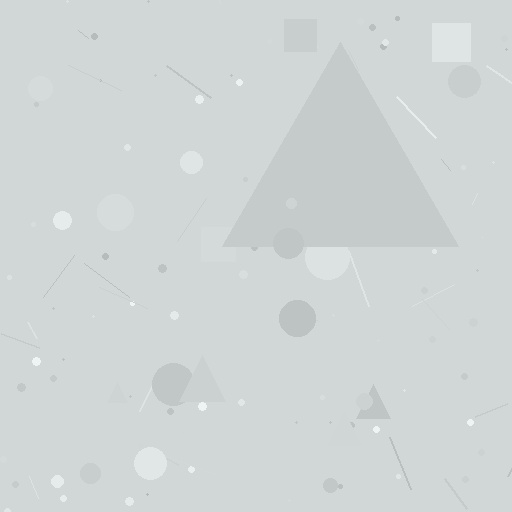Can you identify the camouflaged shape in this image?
The camouflaged shape is a triangle.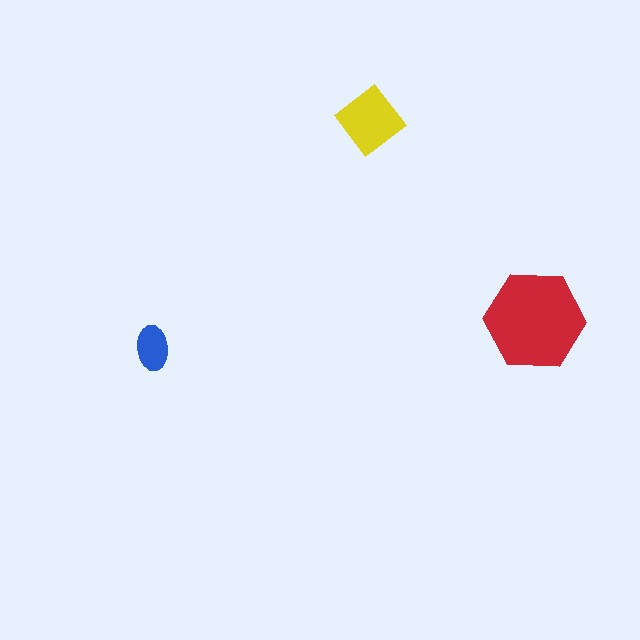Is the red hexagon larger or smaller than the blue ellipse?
Larger.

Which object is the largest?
The red hexagon.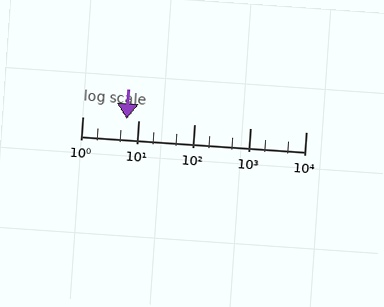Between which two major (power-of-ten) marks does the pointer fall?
The pointer is between 1 and 10.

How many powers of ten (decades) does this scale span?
The scale spans 4 decades, from 1 to 10000.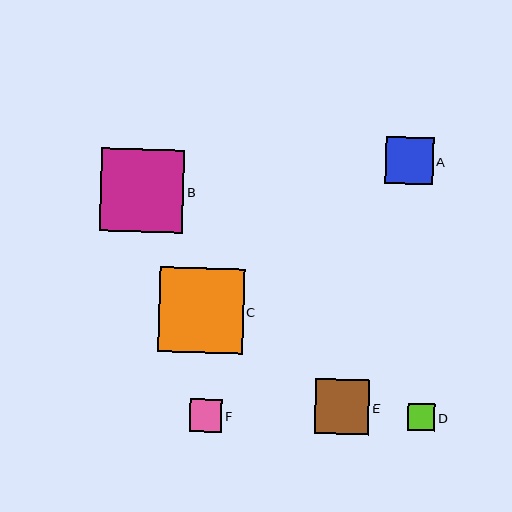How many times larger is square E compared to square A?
Square E is approximately 1.1 times the size of square A.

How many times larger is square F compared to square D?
Square F is approximately 1.2 times the size of square D.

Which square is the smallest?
Square D is the smallest with a size of approximately 27 pixels.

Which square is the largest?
Square C is the largest with a size of approximately 85 pixels.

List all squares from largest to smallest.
From largest to smallest: C, B, E, A, F, D.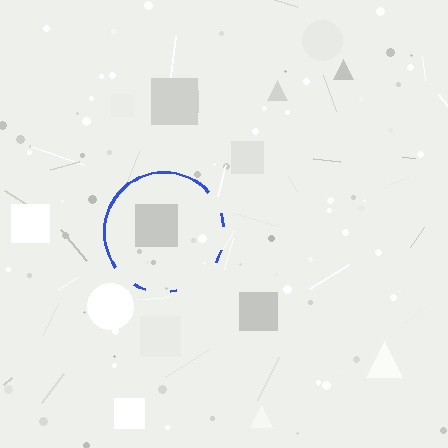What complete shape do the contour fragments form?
The contour fragments form a circle.